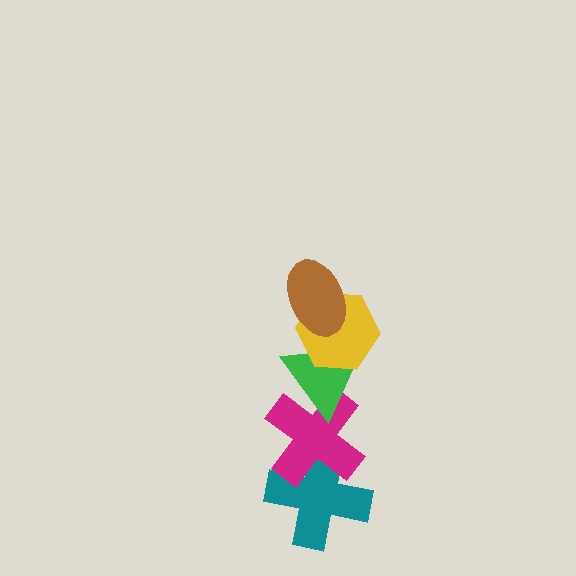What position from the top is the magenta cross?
The magenta cross is 4th from the top.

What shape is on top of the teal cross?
The magenta cross is on top of the teal cross.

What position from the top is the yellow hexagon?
The yellow hexagon is 2nd from the top.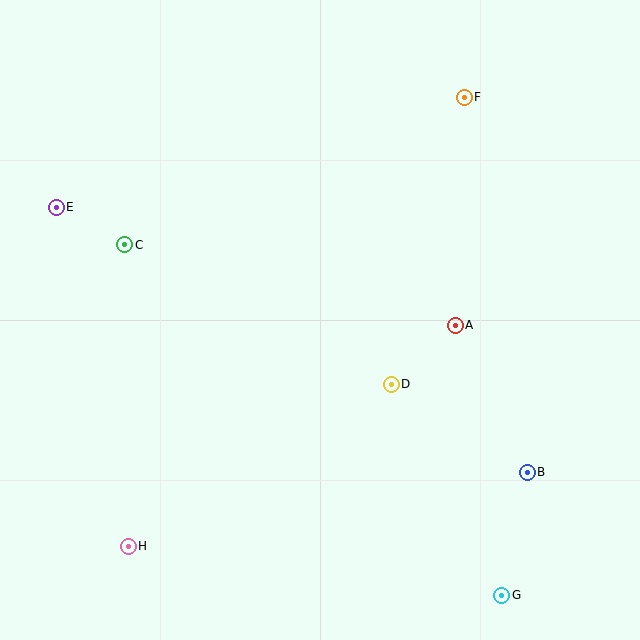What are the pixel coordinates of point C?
Point C is at (125, 245).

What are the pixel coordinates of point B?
Point B is at (527, 472).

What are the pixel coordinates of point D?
Point D is at (391, 384).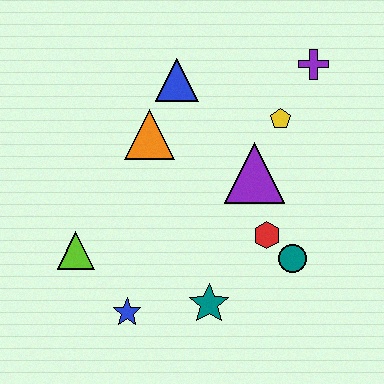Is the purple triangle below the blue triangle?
Yes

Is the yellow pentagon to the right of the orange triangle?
Yes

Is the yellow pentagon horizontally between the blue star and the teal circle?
Yes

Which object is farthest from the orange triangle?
The teal circle is farthest from the orange triangle.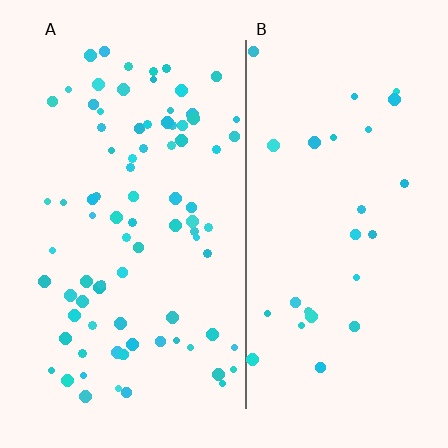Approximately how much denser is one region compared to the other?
Approximately 3.1× — region A over region B.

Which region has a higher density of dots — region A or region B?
A (the left).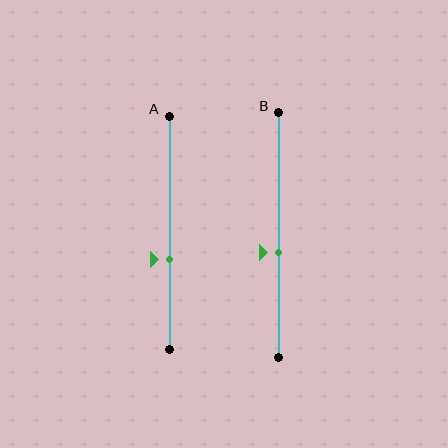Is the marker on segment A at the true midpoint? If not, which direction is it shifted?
No, the marker on segment A is shifted downward by about 12% of the segment length.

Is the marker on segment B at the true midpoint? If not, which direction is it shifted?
No, the marker on segment B is shifted downward by about 7% of the segment length.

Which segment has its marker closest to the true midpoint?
Segment B has its marker closest to the true midpoint.